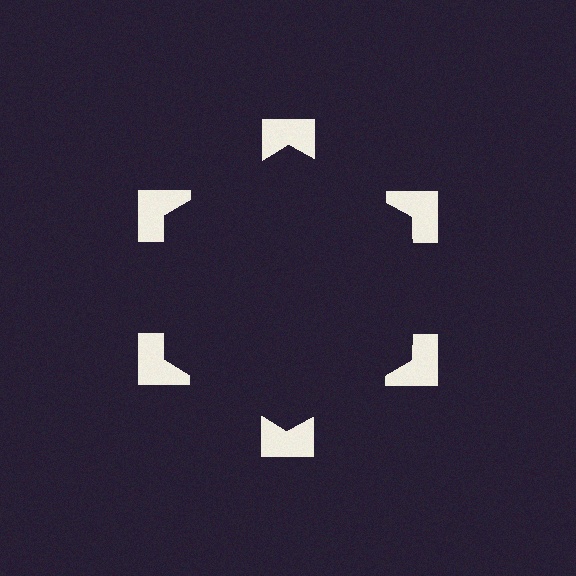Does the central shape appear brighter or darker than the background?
It typically appears slightly darker than the background, even though no actual brightness change is drawn.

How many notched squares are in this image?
There are 6 — one at each vertex of the illusory hexagon.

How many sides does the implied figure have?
6 sides.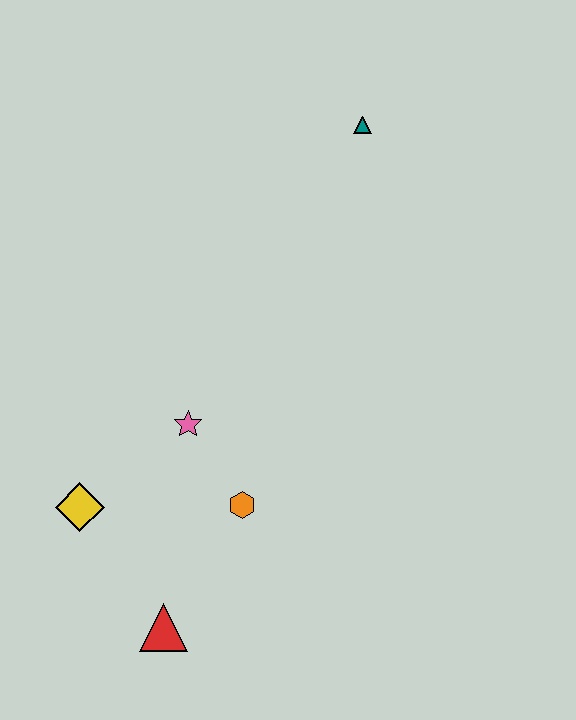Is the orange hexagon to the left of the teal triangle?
Yes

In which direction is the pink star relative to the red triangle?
The pink star is above the red triangle.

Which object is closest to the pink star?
The orange hexagon is closest to the pink star.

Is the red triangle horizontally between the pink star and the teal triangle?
No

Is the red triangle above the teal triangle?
No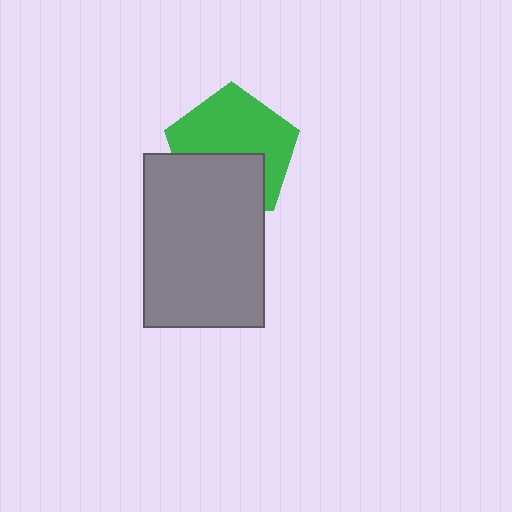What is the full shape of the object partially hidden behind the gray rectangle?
The partially hidden object is a green pentagon.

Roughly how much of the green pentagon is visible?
About half of it is visible (roughly 60%).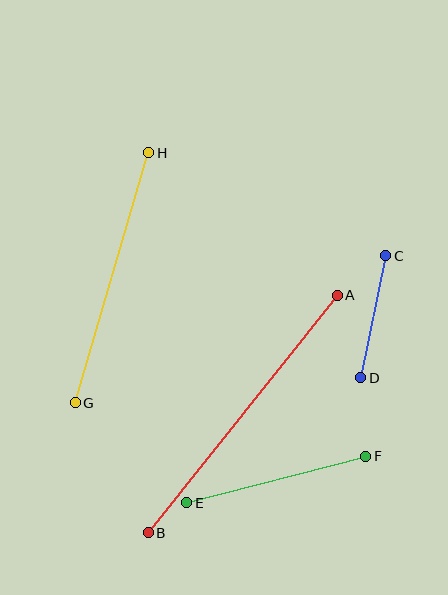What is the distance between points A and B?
The distance is approximately 304 pixels.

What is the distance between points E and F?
The distance is approximately 185 pixels.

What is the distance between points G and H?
The distance is approximately 261 pixels.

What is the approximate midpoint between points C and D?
The midpoint is at approximately (373, 317) pixels.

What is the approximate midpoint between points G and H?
The midpoint is at approximately (112, 278) pixels.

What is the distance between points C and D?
The distance is approximately 125 pixels.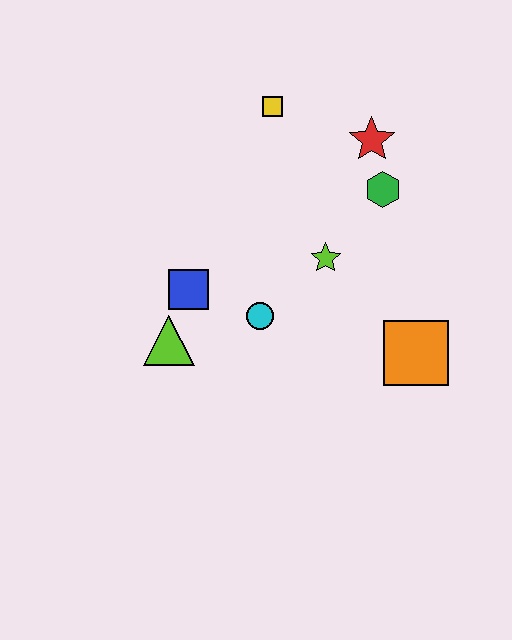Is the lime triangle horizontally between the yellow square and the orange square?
No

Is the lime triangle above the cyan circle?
No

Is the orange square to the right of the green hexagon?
Yes